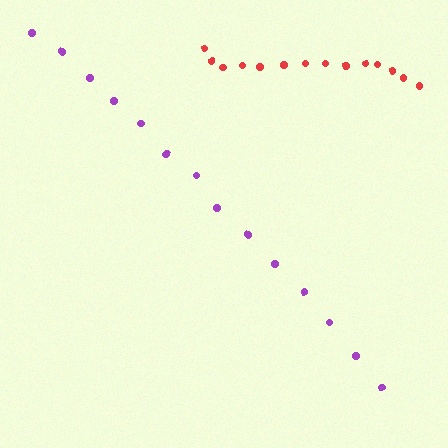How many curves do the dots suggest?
There are 2 distinct paths.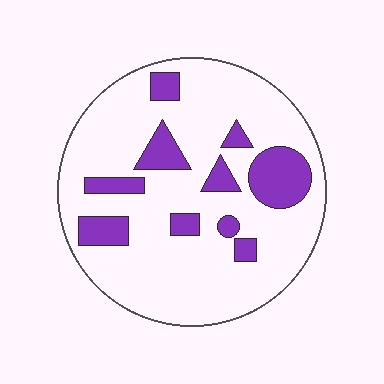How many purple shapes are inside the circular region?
10.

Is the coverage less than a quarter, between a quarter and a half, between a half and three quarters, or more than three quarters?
Less than a quarter.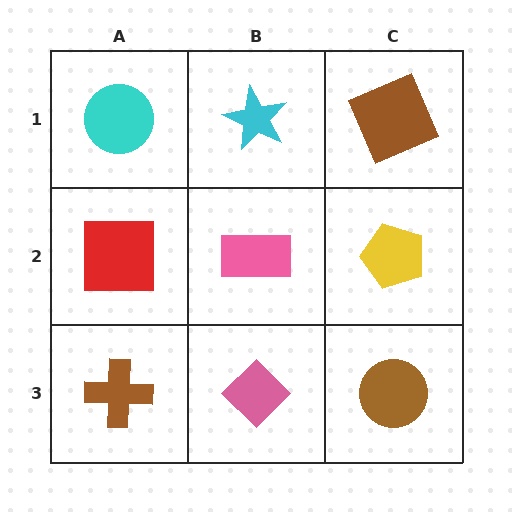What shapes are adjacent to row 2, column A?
A cyan circle (row 1, column A), a brown cross (row 3, column A), a pink rectangle (row 2, column B).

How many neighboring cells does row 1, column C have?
2.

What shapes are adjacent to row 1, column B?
A pink rectangle (row 2, column B), a cyan circle (row 1, column A), a brown square (row 1, column C).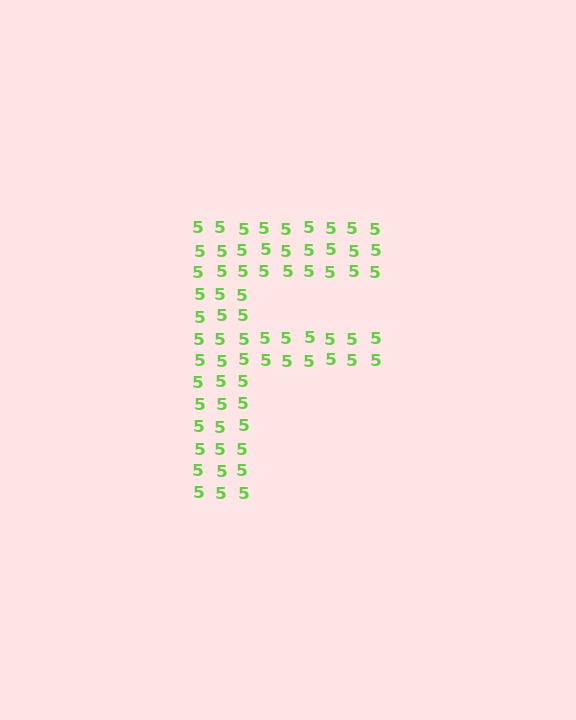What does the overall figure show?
The overall figure shows the letter F.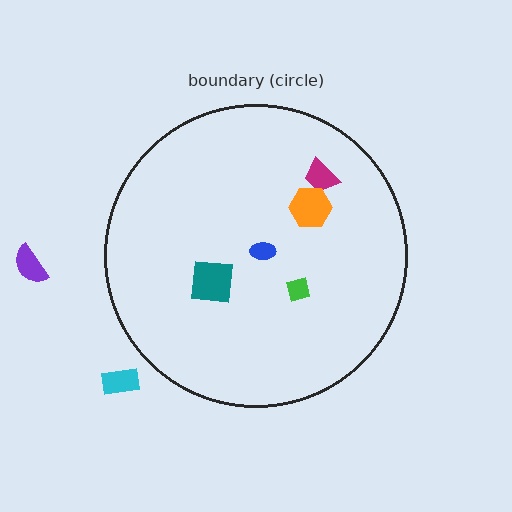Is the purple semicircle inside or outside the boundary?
Outside.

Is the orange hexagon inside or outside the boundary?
Inside.